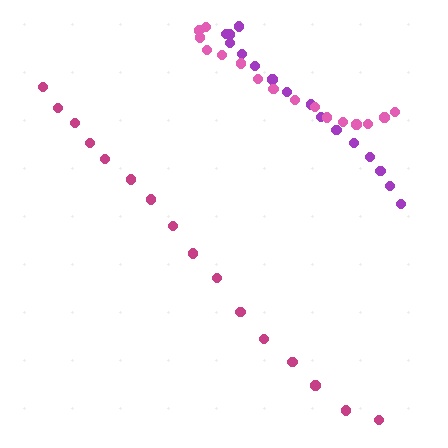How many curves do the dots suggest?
There are 3 distinct paths.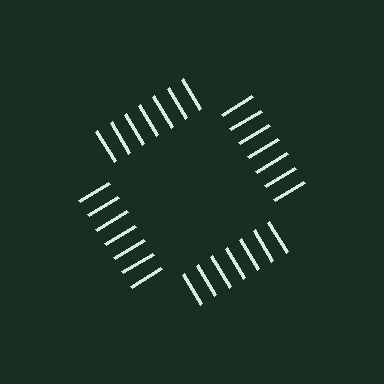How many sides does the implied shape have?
4 sides — the line-ends trace a square.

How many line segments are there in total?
28 — 7 along each of the 4 edges.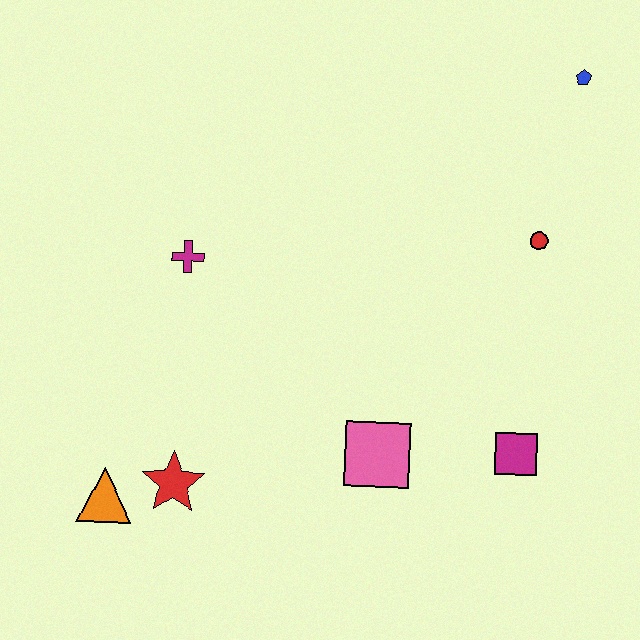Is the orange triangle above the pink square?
No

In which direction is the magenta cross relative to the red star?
The magenta cross is above the red star.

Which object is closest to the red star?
The orange triangle is closest to the red star.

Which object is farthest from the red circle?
The orange triangle is farthest from the red circle.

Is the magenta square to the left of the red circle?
Yes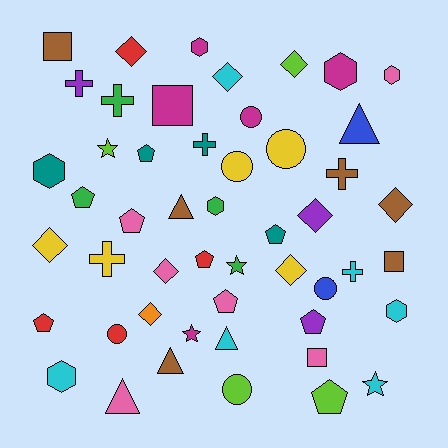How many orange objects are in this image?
There is 1 orange object.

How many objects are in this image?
There are 50 objects.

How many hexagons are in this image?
There are 7 hexagons.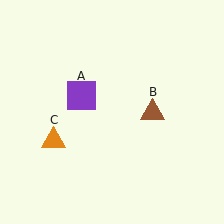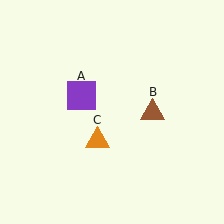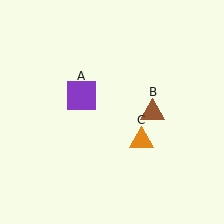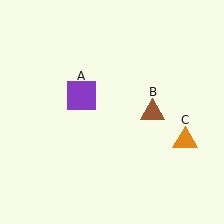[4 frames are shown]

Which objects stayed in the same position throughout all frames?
Purple square (object A) and brown triangle (object B) remained stationary.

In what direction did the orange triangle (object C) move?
The orange triangle (object C) moved right.